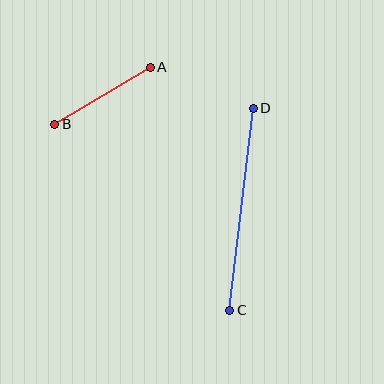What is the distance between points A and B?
The distance is approximately 111 pixels.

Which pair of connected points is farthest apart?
Points C and D are farthest apart.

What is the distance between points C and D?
The distance is approximately 203 pixels.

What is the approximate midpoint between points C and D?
The midpoint is at approximately (242, 209) pixels.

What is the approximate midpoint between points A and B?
The midpoint is at approximately (103, 96) pixels.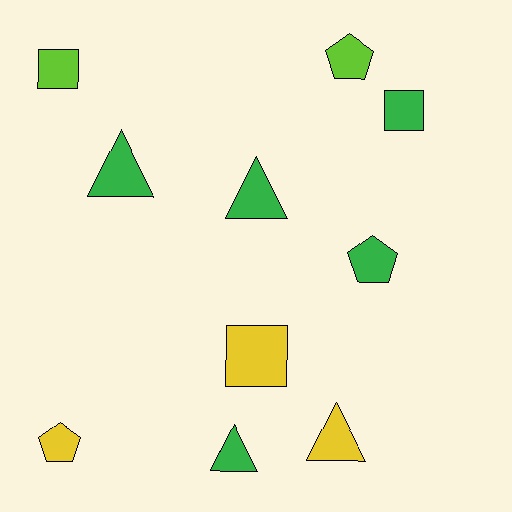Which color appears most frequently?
Green, with 5 objects.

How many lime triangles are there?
There are no lime triangles.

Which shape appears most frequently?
Triangle, with 4 objects.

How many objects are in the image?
There are 10 objects.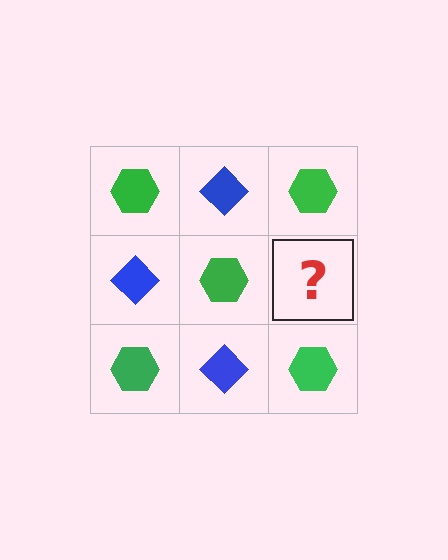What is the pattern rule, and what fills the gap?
The rule is that it alternates green hexagon and blue diamond in a checkerboard pattern. The gap should be filled with a blue diamond.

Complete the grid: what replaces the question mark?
The question mark should be replaced with a blue diamond.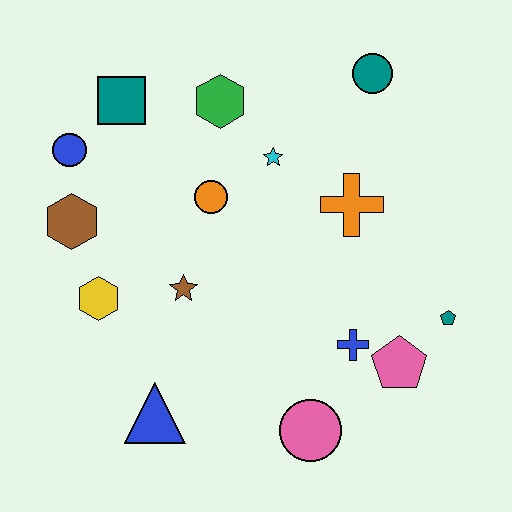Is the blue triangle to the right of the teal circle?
No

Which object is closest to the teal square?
The blue circle is closest to the teal square.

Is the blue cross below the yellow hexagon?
Yes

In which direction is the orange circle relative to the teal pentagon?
The orange circle is to the left of the teal pentagon.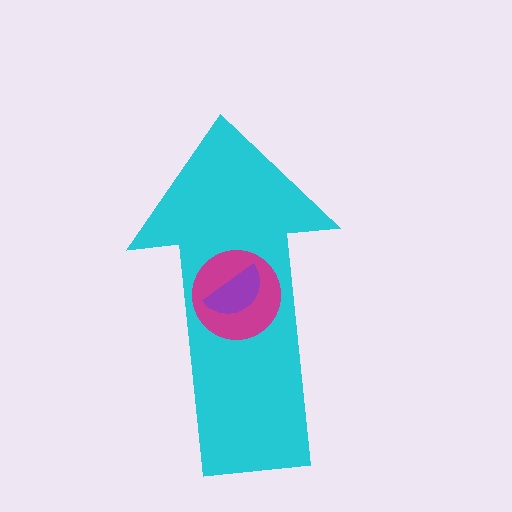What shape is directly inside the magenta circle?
The purple semicircle.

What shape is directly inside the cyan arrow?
The magenta circle.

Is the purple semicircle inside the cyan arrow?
Yes.